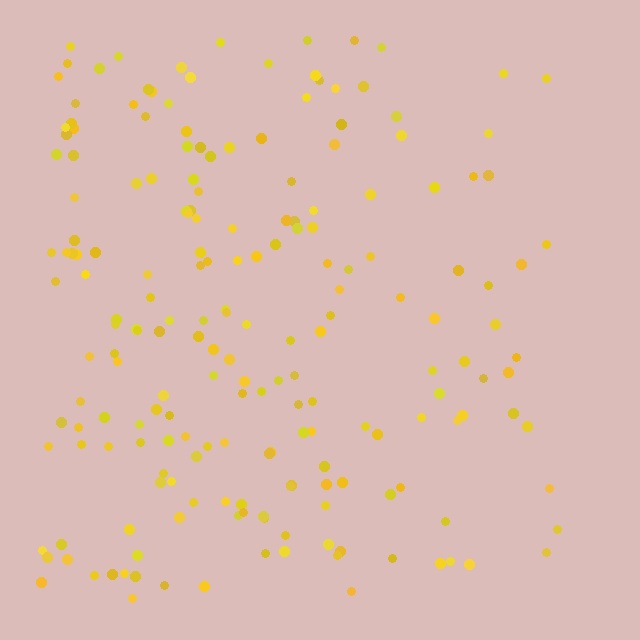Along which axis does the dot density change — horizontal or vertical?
Horizontal.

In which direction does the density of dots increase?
From right to left, with the left side densest.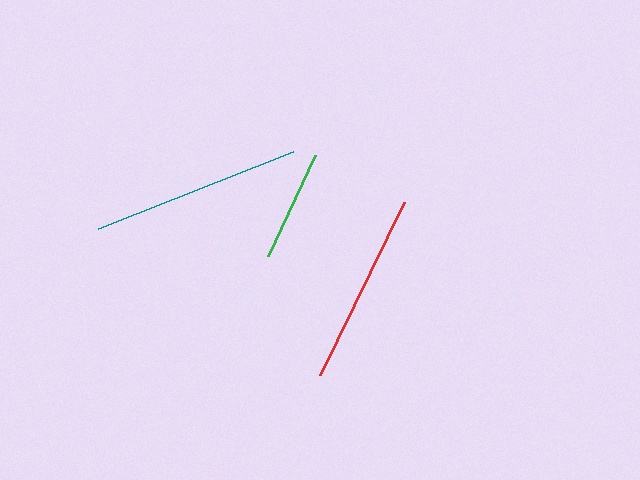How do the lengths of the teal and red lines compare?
The teal and red lines are approximately the same length.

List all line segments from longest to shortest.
From longest to shortest: teal, red, green.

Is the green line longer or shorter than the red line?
The red line is longer than the green line.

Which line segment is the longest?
The teal line is the longest at approximately 209 pixels.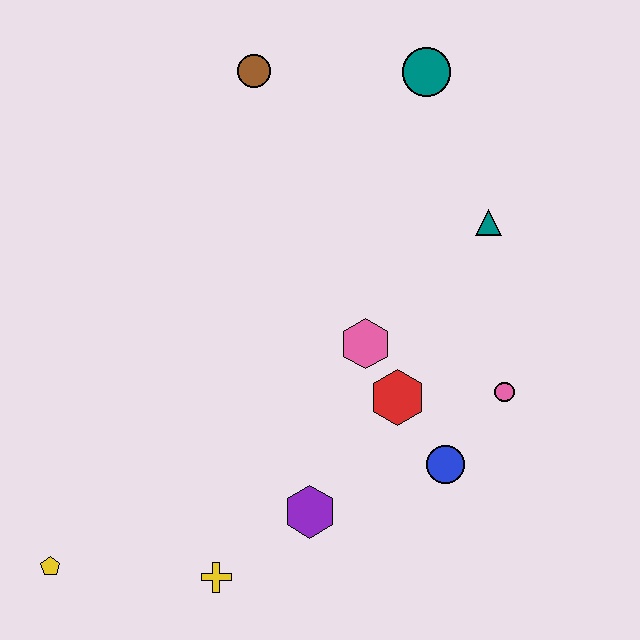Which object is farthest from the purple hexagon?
The teal circle is farthest from the purple hexagon.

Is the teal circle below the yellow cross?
No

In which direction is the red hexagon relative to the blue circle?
The red hexagon is above the blue circle.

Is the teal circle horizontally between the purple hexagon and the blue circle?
Yes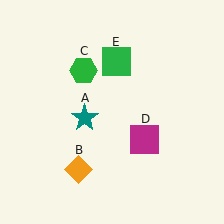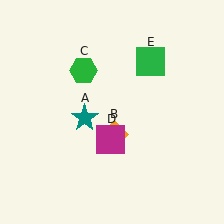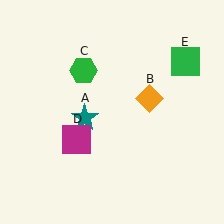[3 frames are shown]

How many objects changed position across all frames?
3 objects changed position: orange diamond (object B), magenta square (object D), green square (object E).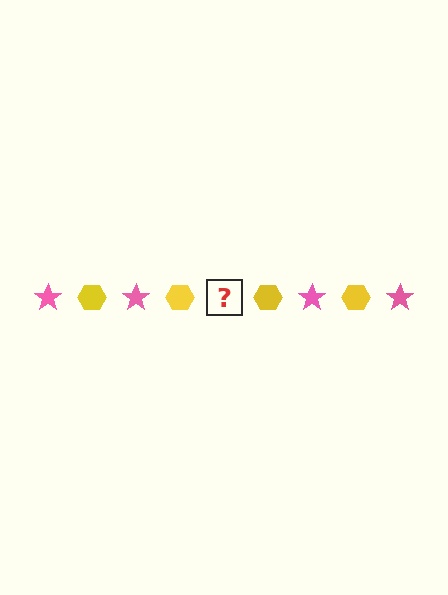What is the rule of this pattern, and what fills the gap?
The rule is that the pattern alternates between pink star and yellow hexagon. The gap should be filled with a pink star.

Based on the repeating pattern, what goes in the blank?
The blank should be a pink star.